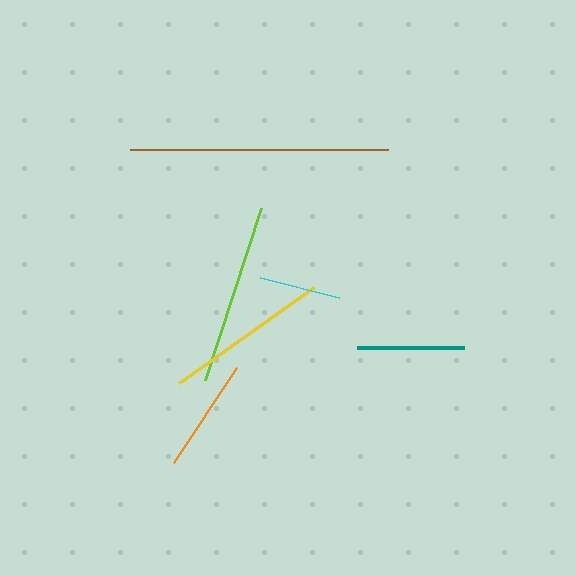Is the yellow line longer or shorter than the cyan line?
The yellow line is longer than the cyan line.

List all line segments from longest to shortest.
From longest to shortest: brown, lime, yellow, orange, teal, cyan.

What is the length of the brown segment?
The brown segment is approximately 258 pixels long.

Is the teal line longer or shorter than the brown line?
The brown line is longer than the teal line.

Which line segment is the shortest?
The cyan line is the shortest at approximately 82 pixels.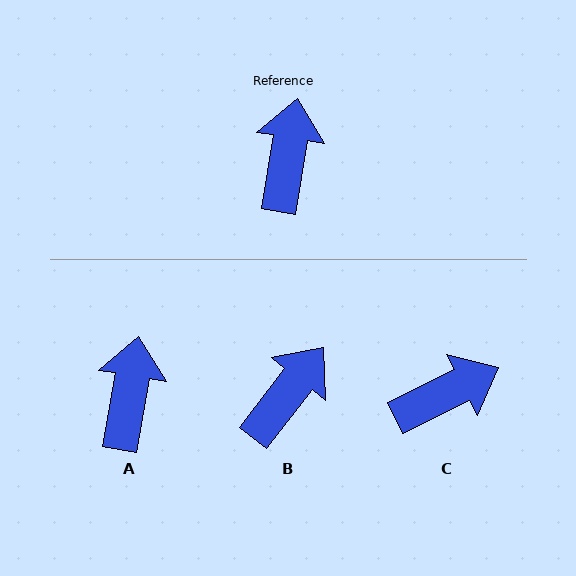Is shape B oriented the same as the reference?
No, it is off by about 28 degrees.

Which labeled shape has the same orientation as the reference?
A.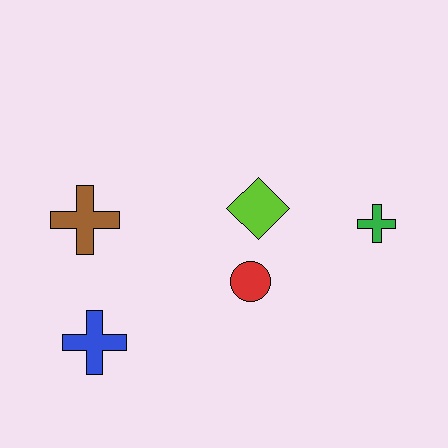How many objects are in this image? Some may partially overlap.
There are 5 objects.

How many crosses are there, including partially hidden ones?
There are 3 crosses.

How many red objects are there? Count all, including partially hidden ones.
There is 1 red object.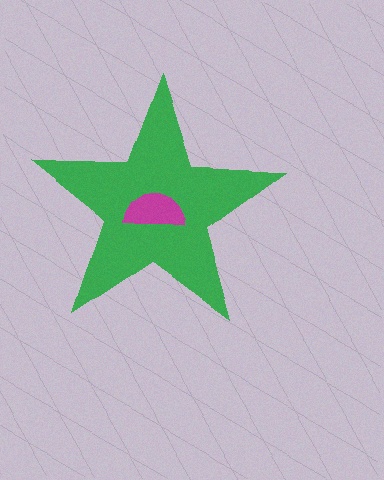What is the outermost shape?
The green star.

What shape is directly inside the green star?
The magenta semicircle.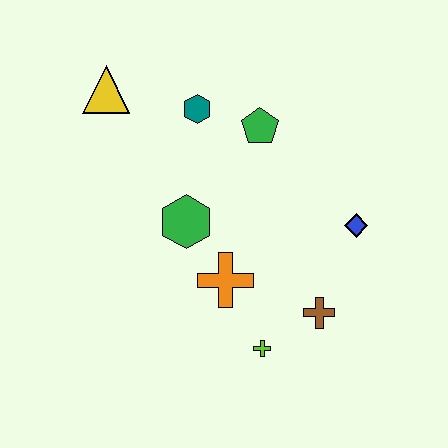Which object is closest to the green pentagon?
The teal hexagon is closest to the green pentagon.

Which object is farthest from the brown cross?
The yellow triangle is farthest from the brown cross.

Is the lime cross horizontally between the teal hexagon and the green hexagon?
No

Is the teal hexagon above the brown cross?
Yes